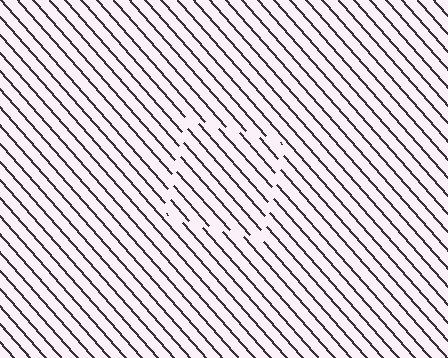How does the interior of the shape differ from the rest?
The interior of the shape contains the same grating, shifted by half a period — the contour is defined by the phase discontinuity where line-ends from the inner and outer gratings abut.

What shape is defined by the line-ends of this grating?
An illusory square. The interior of the shape contains the same grating, shifted by half a period — the contour is defined by the phase discontinuity where line-ends from the inner and outer gratings abut.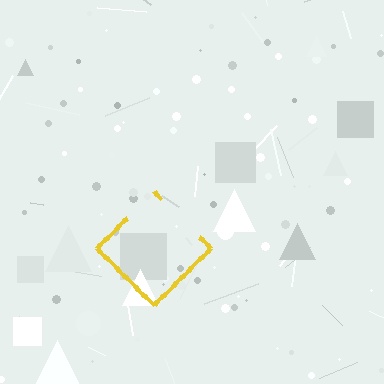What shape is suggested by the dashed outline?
The dashed outline suggests a diamond.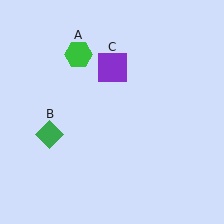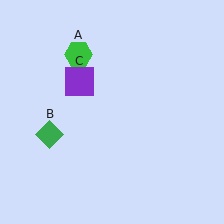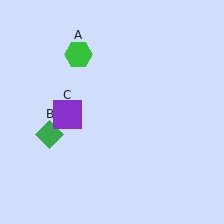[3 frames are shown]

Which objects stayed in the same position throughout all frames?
Green hexagon (object A) and green diamond (object B) remained stationary.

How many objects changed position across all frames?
1 object changed position: purple square (object C).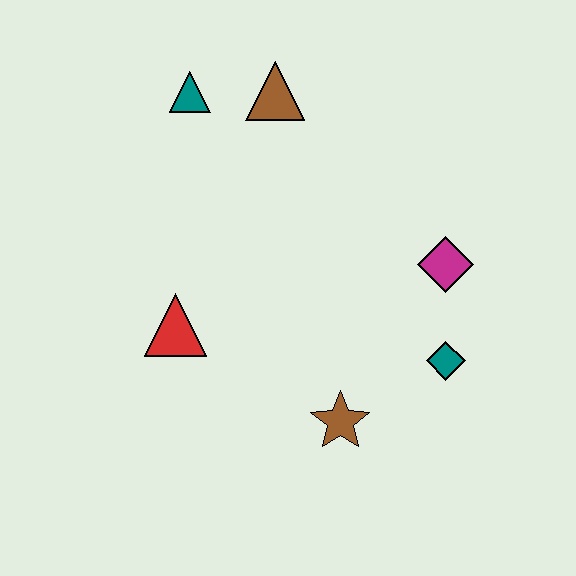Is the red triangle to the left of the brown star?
Yes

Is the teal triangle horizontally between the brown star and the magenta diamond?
No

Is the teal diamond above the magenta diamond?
No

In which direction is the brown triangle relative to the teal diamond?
The brown triangle is above the teal diamond.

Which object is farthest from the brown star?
The teal triangle is farthest from the brown star.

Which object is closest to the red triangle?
The brown star is closest to the red triangle.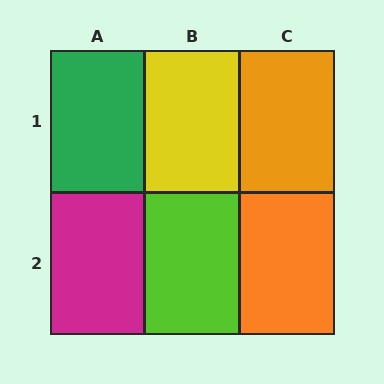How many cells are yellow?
1 cell is yellow.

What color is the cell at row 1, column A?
Green.